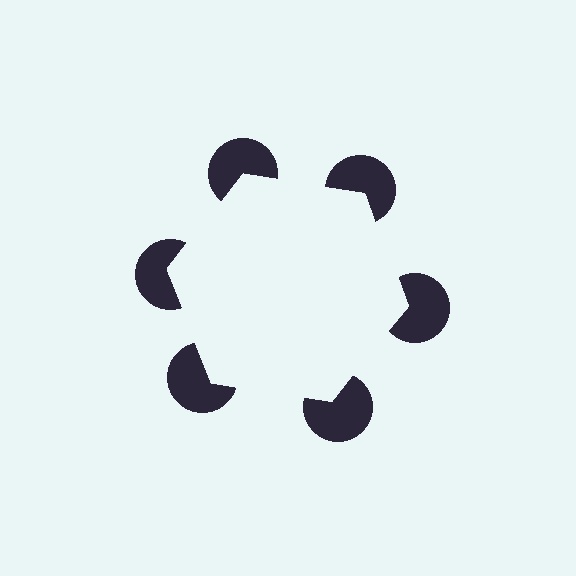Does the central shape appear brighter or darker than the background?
It typically appears slightly brighter than the background, even though no actual brightness change is drawn.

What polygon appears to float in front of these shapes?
An illusory hexagon — its edges are inferred from the aligned wedge cuts in the pac-man discs, not physically drawn.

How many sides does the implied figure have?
6 sides.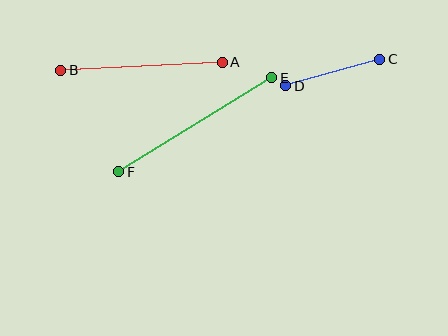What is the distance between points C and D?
The distance is approximately 98 pixels.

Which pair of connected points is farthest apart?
Points E and F are farthest apart.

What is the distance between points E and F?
The distance is approximately 180 pixels.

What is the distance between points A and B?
The distance is approximately 162 pixels.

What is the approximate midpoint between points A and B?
The midpoint is at approximately (142, 66) pixels.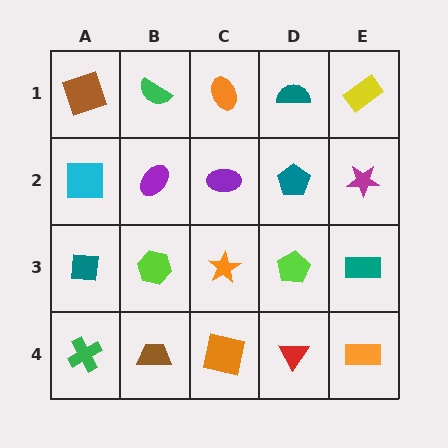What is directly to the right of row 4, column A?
A brown trapezoid.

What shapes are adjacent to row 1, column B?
A purple ellipse (row 2, column B), a brown square (row 1, column A), an orange ellipse (row 1, column C).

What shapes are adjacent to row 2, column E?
A yellow rectangle (row 1, column E), a teal rectangle (row 3, column E), a teal pentagon (row 2, column D).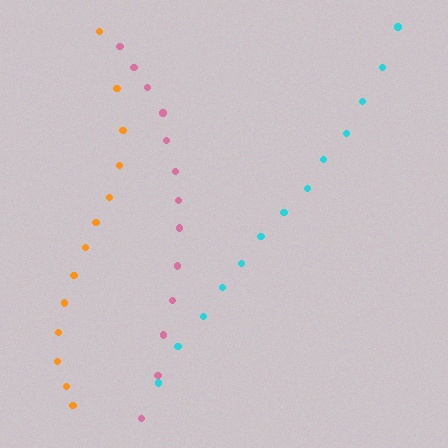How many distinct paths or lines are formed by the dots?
There are 3 distinct paths.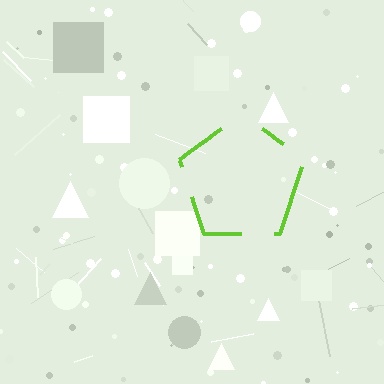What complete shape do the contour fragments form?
The contour fragments form a pentagon.